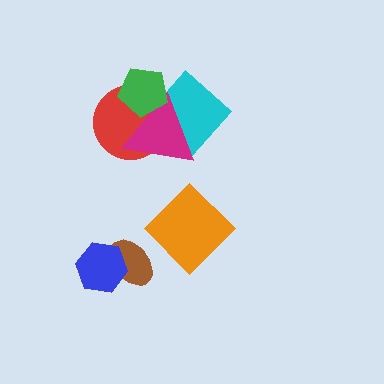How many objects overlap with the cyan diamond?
3 objects overlap with the cyan diamond.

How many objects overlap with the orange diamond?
0 objects overlap with the orange diamond.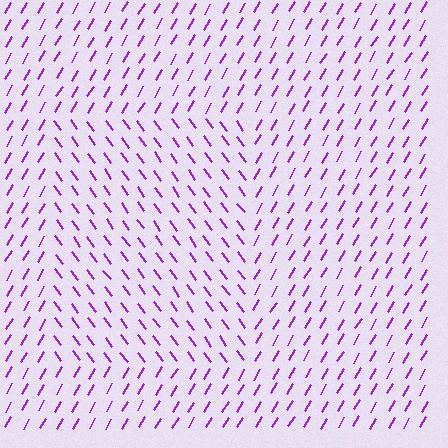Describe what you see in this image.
The image is filled with small purple line segments. A rectangle region in the image has lines oriented differently from the surrounding lines, creating a visible texture boundary.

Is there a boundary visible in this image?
Yes, there is a texture boundary formed by a change in line orientation.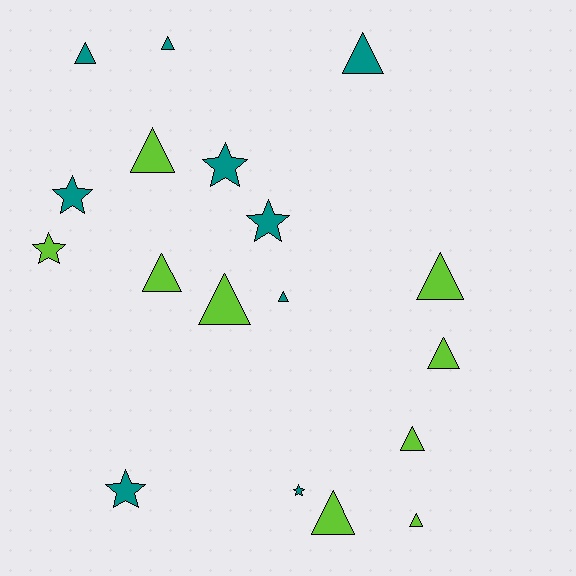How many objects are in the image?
There are 18 objects.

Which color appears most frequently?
Teal, with 9 objects.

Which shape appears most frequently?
Triangle, with 12 objects.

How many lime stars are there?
There is 1 lime star.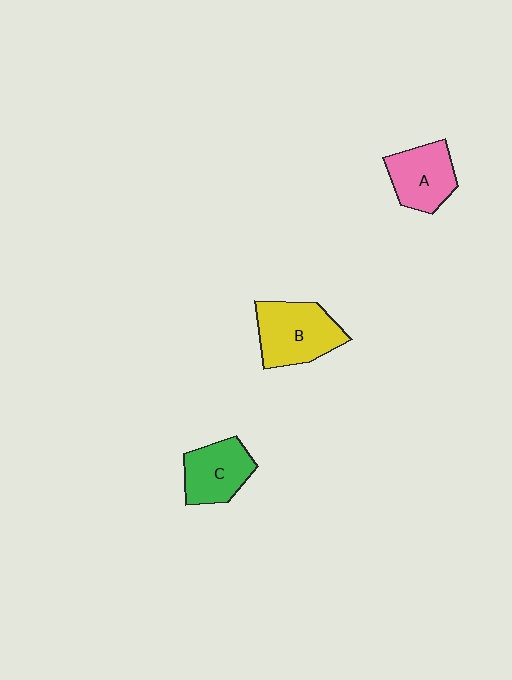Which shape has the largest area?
Shape B (yellow).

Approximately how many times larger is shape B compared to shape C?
Approximately 1.3 times.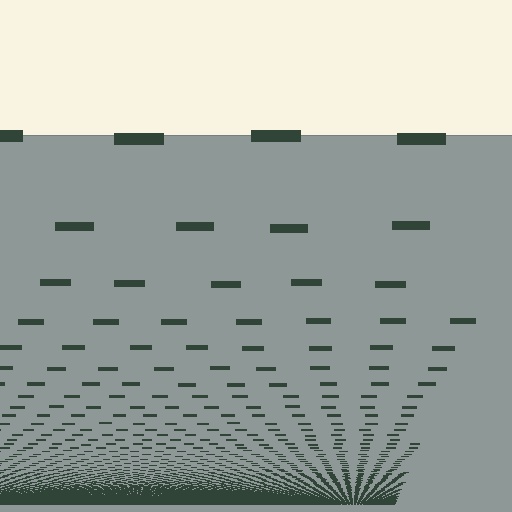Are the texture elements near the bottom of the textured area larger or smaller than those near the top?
Smaller. The gradient is inverted — elements near the bottom are smaller and denser.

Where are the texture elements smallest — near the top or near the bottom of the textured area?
Near the bottom.